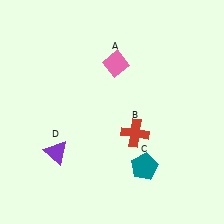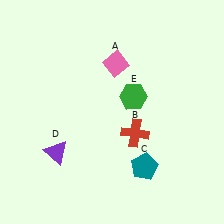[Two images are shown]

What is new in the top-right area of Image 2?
A green hexagon (E) was added in the top-right area of Image 2.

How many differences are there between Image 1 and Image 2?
There is 1 difference between the two images.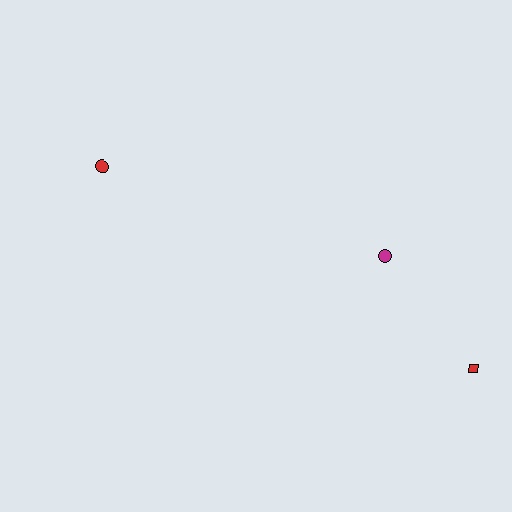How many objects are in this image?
There are 3 objects.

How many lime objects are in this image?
There are no lime objects.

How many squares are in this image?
There is 1 square.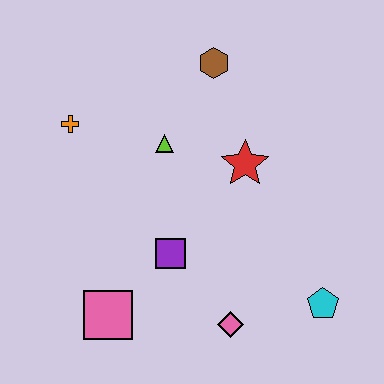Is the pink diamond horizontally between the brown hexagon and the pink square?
No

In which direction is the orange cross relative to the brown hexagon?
The orange cross is to the left of the brown hexagon.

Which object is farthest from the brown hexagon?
The pink square is farthest from the brown hexagon.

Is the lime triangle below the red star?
No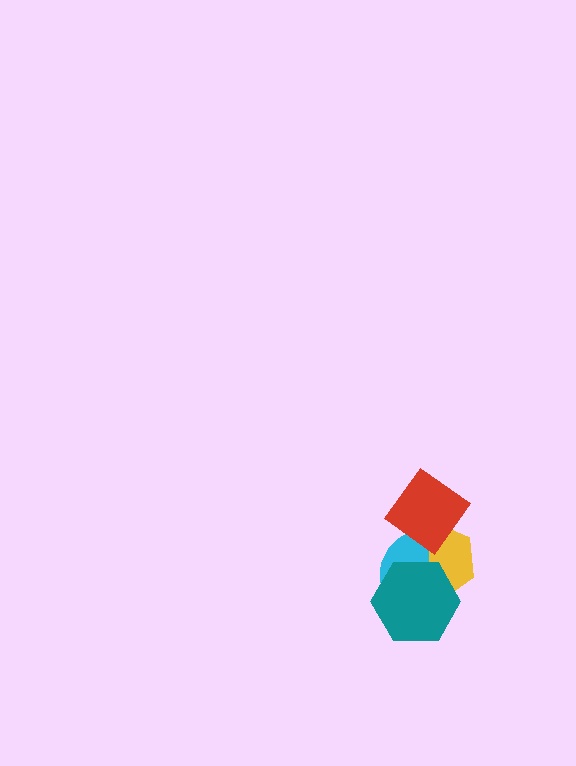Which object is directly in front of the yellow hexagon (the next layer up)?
The cyan ellipse is directly in front of the yellow hexagon.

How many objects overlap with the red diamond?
2 objects overlap with the red diamond.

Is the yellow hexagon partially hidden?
Yes, it is partially covered by another shape.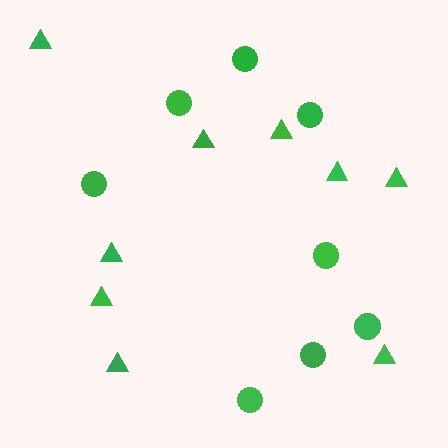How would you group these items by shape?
There are 2 groups: one group of circles (8) and one group of triangles (9).